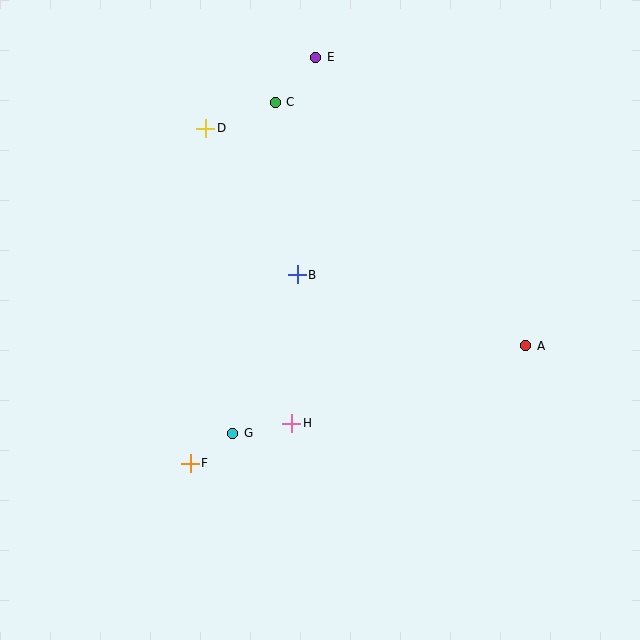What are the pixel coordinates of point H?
Point H is at (292, 423).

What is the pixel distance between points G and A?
The distance between G and A is 306 pixels.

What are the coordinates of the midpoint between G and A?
The midpoint between G and A is at (379, 390).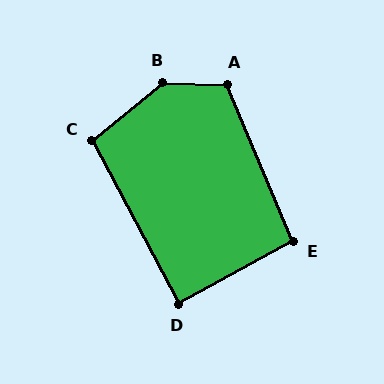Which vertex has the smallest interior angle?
D, at approximately 90 degrees.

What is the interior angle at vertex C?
Approximately 101 degrees (obtuse).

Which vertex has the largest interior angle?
B, at approximately 140 degrees.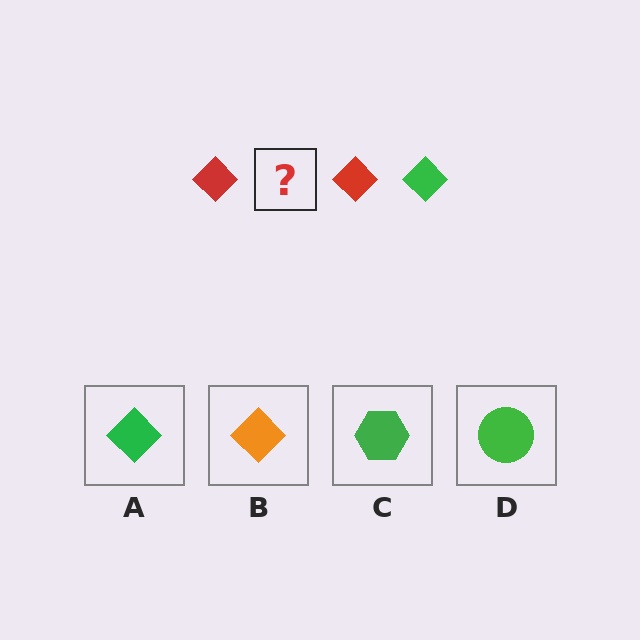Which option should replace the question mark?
Option A.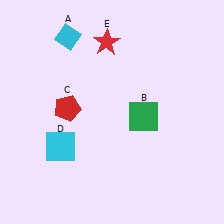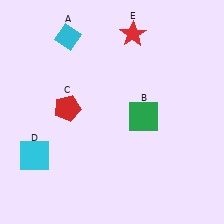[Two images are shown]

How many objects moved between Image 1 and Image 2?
2 objects moved between the two images.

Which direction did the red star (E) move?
The red star (E) moved right.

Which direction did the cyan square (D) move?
The cyan square (D) moved left.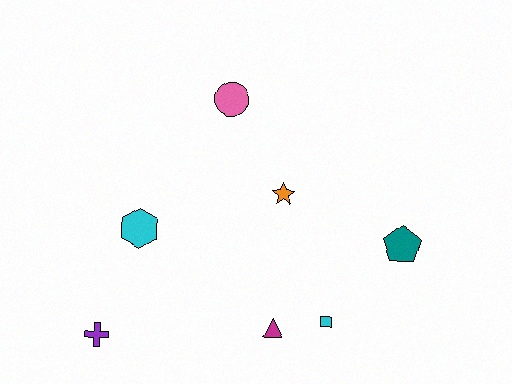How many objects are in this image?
There are 7 objects.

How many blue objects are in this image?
There are no blue objects.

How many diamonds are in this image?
There are no diamonds.